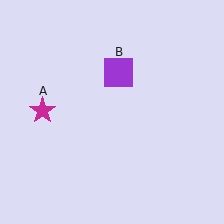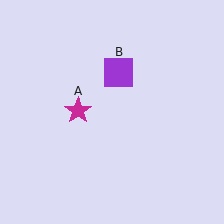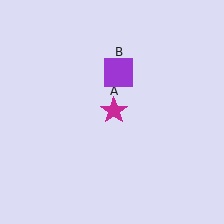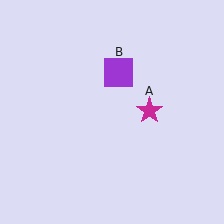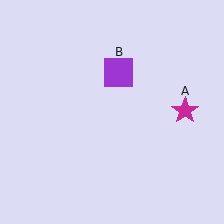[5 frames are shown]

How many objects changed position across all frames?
1 object changed position: magenta star (object A).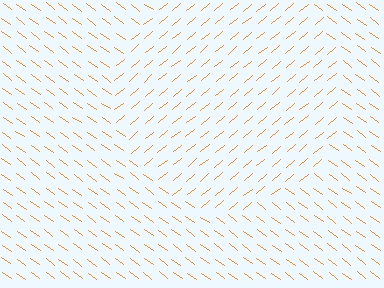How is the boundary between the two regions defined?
The boundary is defined purely by a change in line orientation (approximately 76 degrees difference). All lines are the same color and thickness.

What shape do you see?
I see a circle.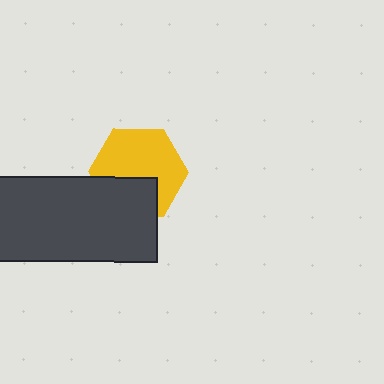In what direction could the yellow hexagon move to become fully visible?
The yellow hexagon could move up. That would shift it out from behind the dark gray rectangle entirely.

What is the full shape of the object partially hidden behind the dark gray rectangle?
The partially hidden object is a yellow hexagon.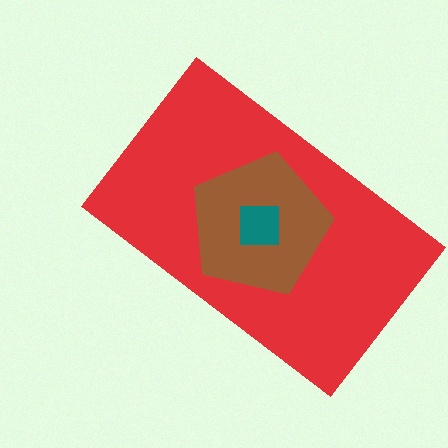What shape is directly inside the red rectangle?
The brown pentagon.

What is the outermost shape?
The red rectangle.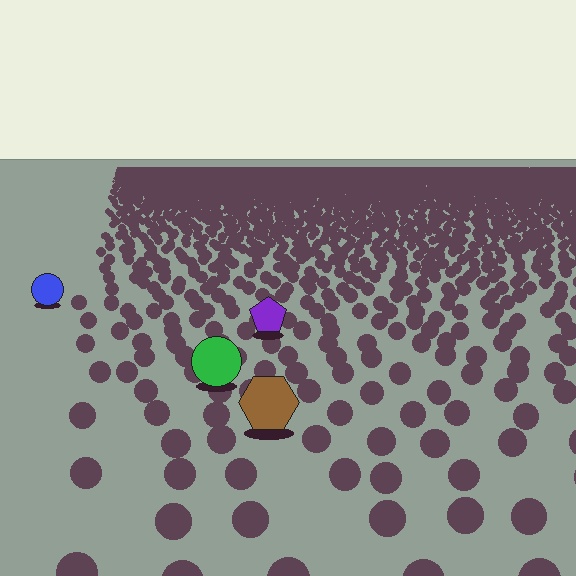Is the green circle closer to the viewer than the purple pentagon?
Yes. The green circle is closer — you can tell from the texture gradient: the ground texture is coarser near it.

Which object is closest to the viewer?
The brown hexagon is closest. The texture marks near it are larger and more spread out.